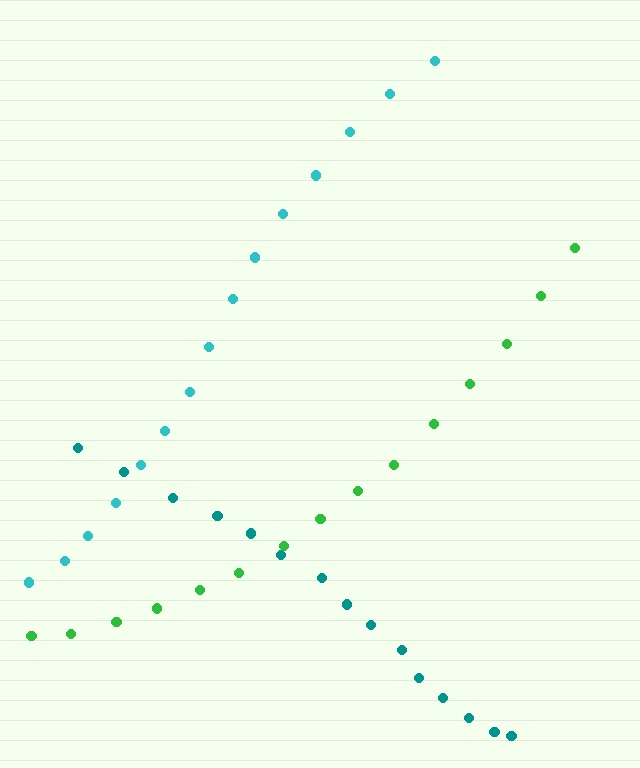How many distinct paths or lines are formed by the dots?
There are 3 distinct paths.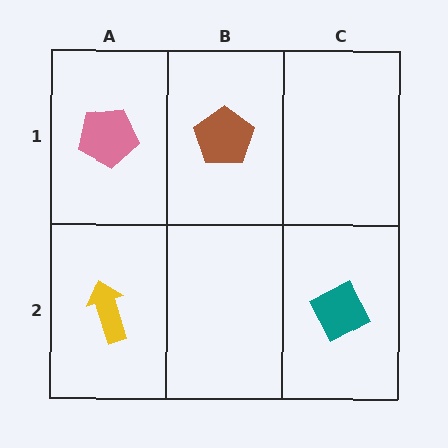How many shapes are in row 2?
2 shapes.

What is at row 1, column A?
A pink pentagon.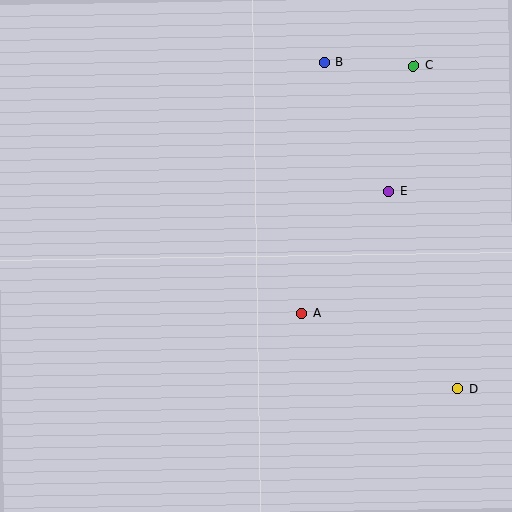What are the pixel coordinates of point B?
Point B is at (324, 62).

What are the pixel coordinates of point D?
Point D is at (458, 389).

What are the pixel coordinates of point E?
Point E is at (389, 191).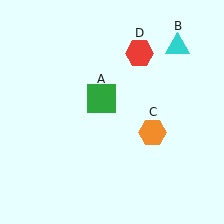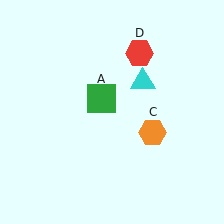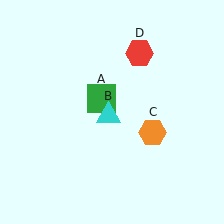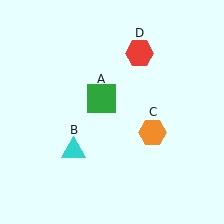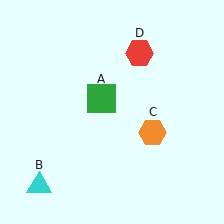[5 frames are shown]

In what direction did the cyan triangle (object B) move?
The cyan triangle (object B) moved down and to the left.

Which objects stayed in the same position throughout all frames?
Green square (object A) and orange hexagon (object C) and red hexagon (object D) remained stationary.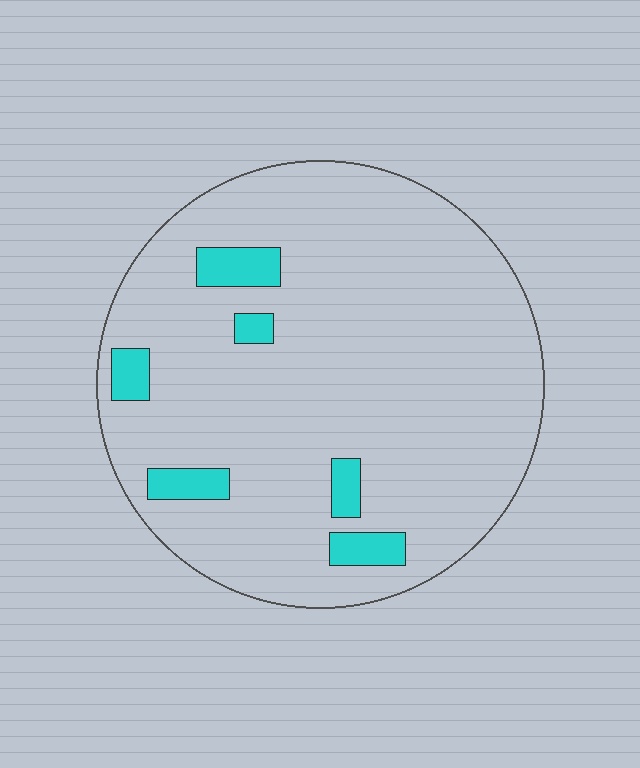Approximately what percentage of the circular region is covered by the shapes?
Approximately 10%.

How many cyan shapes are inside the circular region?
6.